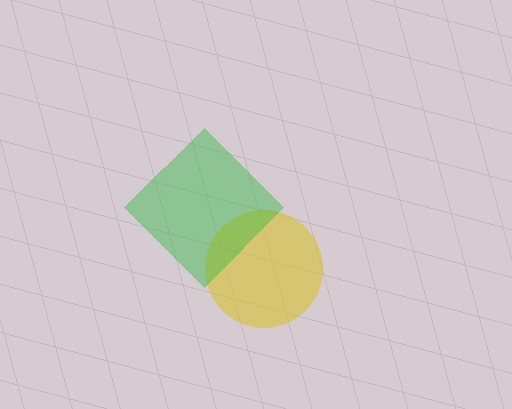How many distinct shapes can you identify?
There are 2 distinct shapes: a yellow circle, a green diamond.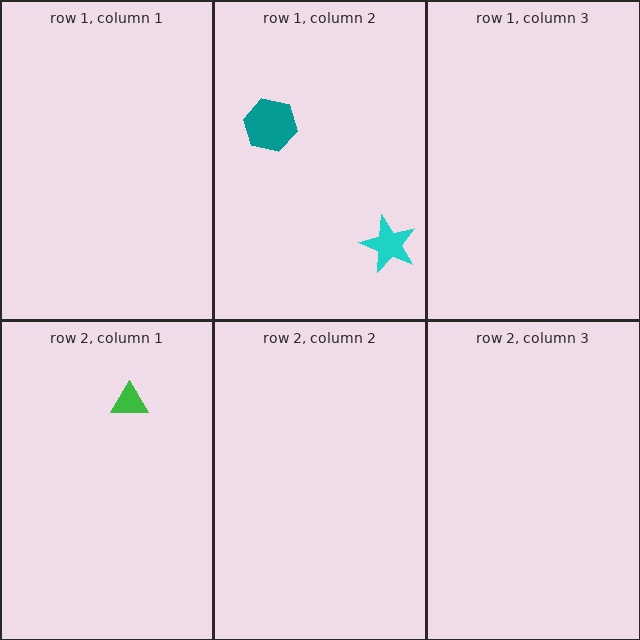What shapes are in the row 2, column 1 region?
The green triangle.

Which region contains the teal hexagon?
The row 1, column 2 region.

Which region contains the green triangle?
The row 2, column 1 region.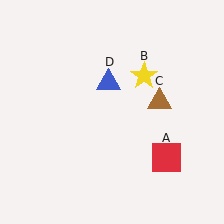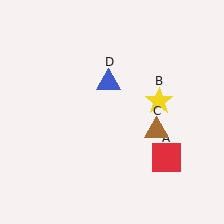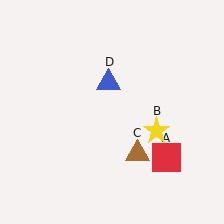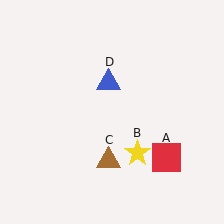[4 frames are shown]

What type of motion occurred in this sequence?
The yellow star (object B), brown triangle (object C) rotated clockwise around the center of the scene.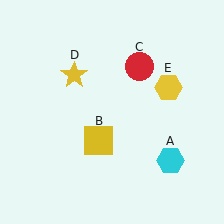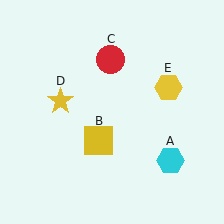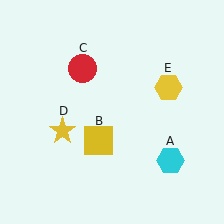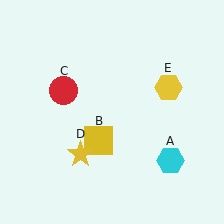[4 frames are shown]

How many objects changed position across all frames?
2 objects changed position: red circle (object C), yellow star (object D).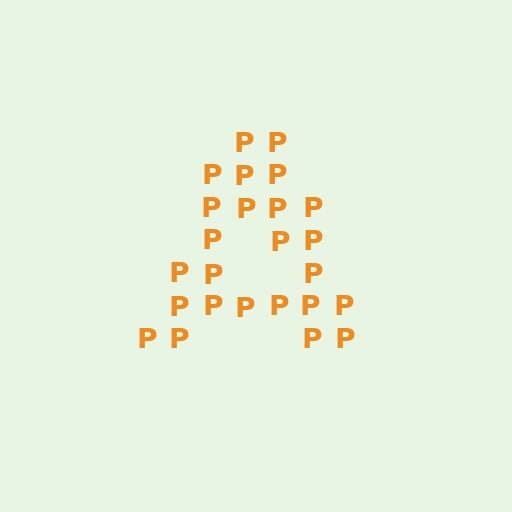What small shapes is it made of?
It is made of small letter P's.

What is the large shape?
The large shape is the letter A.